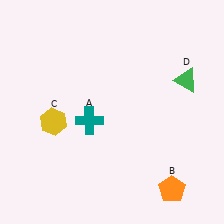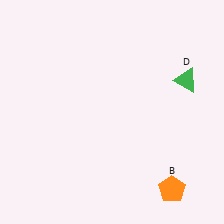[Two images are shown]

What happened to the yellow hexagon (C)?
The yellow hexagon (C) was removed in Image 2. It was in the bottom-left area of Image 1.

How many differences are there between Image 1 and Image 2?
There are 2 differences between the two images.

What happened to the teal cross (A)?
The teal cross (A) was removed in Image 2. It was in the bottom-left area of Image 1.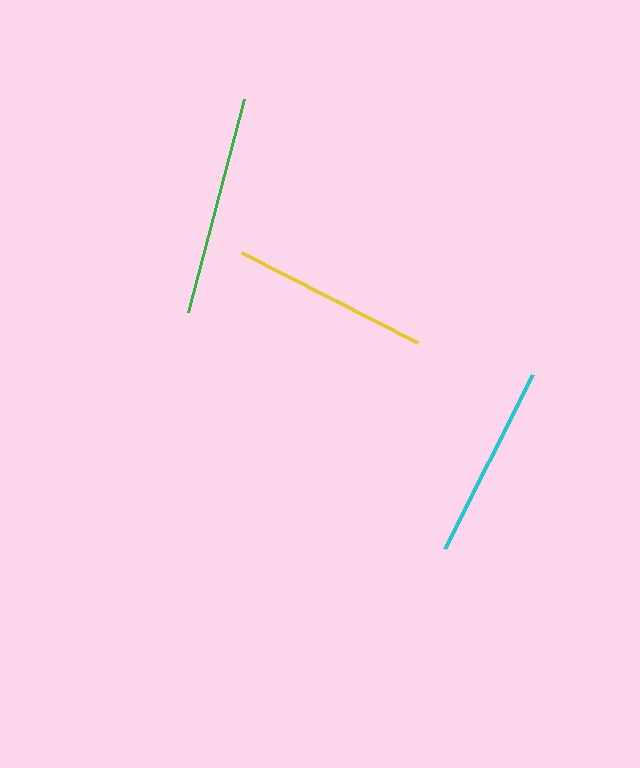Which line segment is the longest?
The green line is the longest at approximately 220 pixels.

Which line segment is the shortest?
The cyan line is the shortest at approximately 195 pixels.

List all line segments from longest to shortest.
From longest to shortest: green, yellow, cyan.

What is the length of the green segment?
The green segment is approximately 220 pixels long.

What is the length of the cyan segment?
The cyan segment is approximately 195 pixels long.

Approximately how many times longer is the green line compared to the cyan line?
The green line is approximately 1.1 times the length of the cyan line.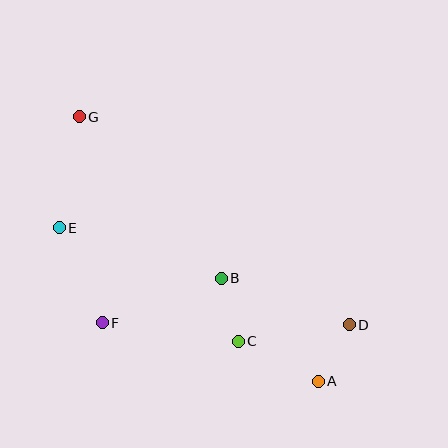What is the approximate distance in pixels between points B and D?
The distance between B and D is approximately 136 pixels.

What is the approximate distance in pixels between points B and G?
The distance between B and G is approximately 215 pixels.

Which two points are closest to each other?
Points A and D are closest to each other.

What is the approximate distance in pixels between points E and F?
The distance between E and F is approximately 104 pixels.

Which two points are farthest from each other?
Points A and G are farthest from each other.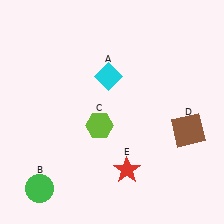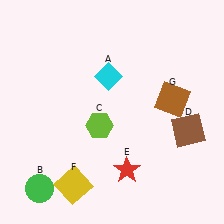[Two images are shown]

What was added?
A yellow square (F), a brown square (G) were added in Image 2.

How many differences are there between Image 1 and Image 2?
There are 2 differences between the two images.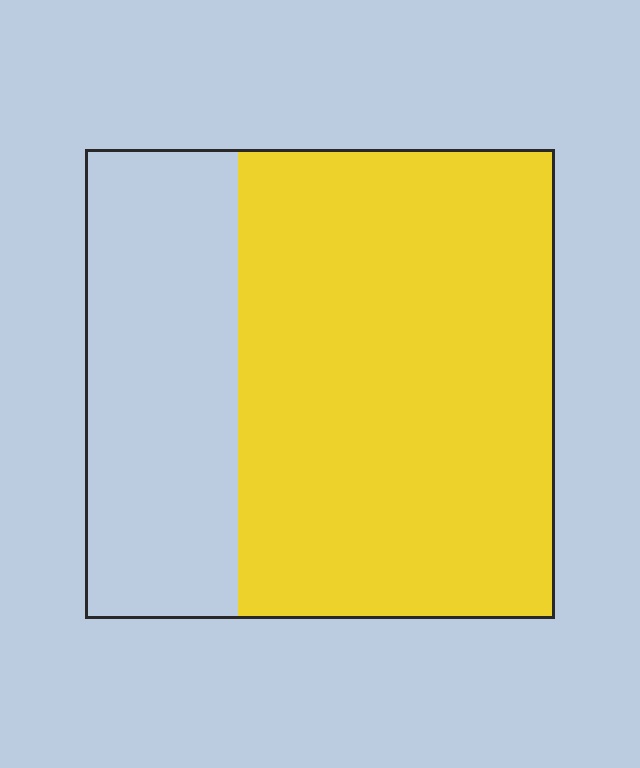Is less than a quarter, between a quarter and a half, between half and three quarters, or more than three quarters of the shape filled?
Between half and three quarters.